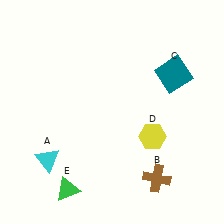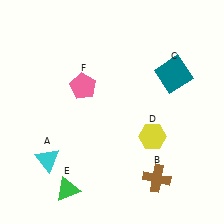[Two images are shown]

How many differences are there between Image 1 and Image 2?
There is 1 difference between the two images.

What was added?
A pink pentagon (F) was added in Image 2.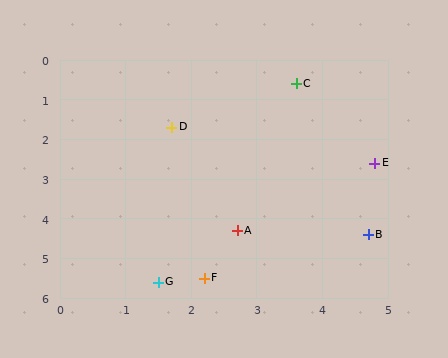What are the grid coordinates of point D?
Point D is at approximately (1.7, 1.7).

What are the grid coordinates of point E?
Point E is at approximately (4.8, 2.6).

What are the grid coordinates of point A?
Point A is at approximately (2.7, 4.3).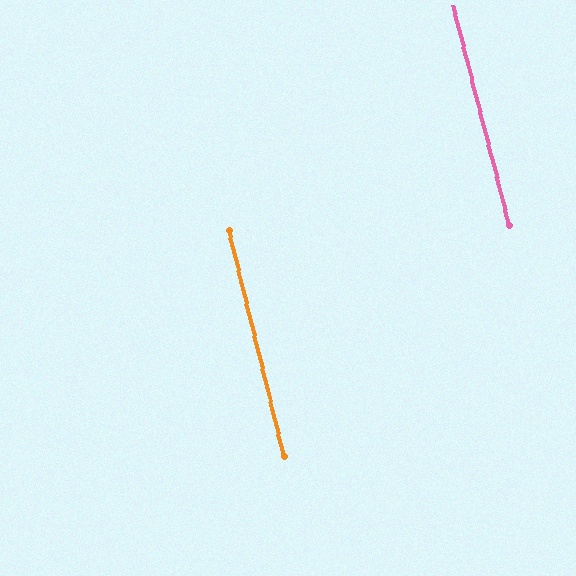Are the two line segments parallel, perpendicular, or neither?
Parallel — their directions differ by only 0.6°.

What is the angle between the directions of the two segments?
Approximately 1 degree.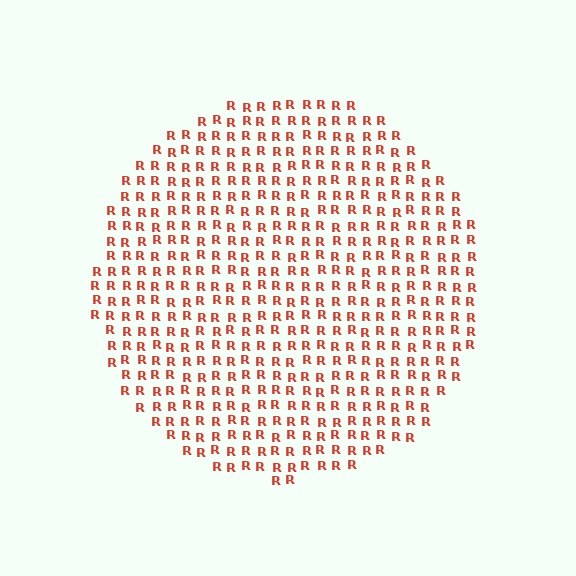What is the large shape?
The large shape is a circle.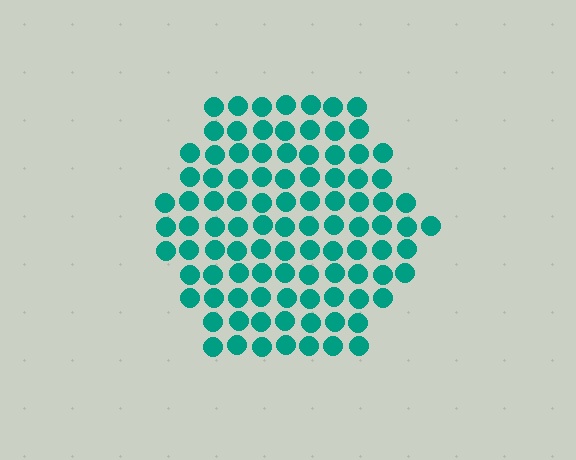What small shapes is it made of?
It is made of small circles.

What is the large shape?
The large shape is a hexagon.